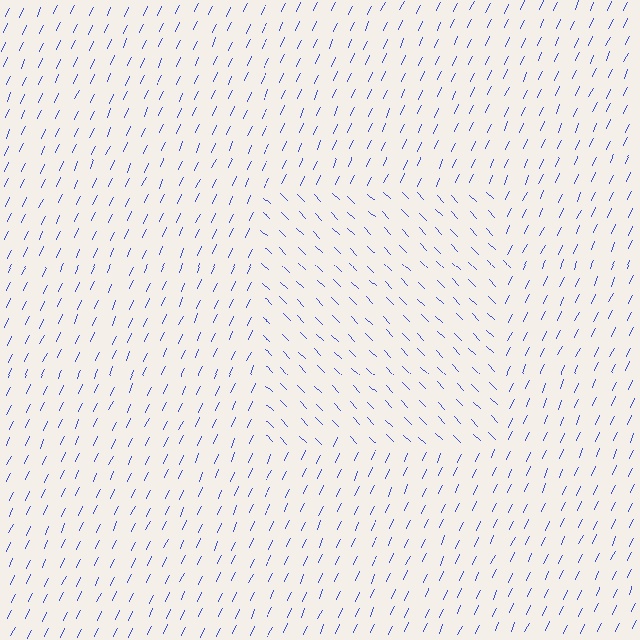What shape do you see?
I see a rectangle.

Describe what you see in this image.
The image is filled with small blue line segments. A rectangle region in the image has lines oriented differently from the surrounding lines, creating a visible texture boundary.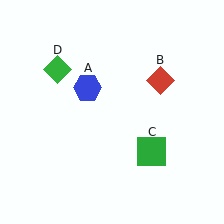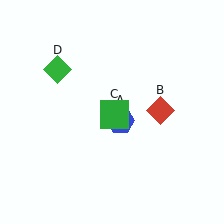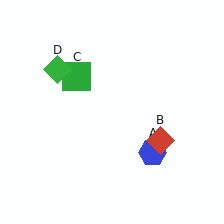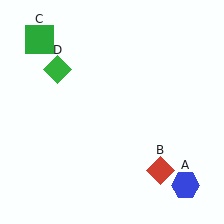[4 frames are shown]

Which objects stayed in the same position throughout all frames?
Green diamond (object D) remained stationary.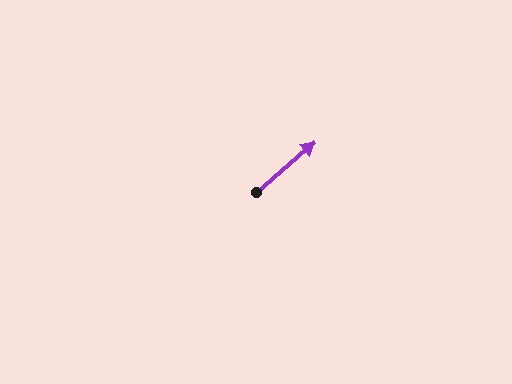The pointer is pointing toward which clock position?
Roughly 2 o'clock.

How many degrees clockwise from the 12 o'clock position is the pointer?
Approximately 49 degrees.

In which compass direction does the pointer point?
Northeast.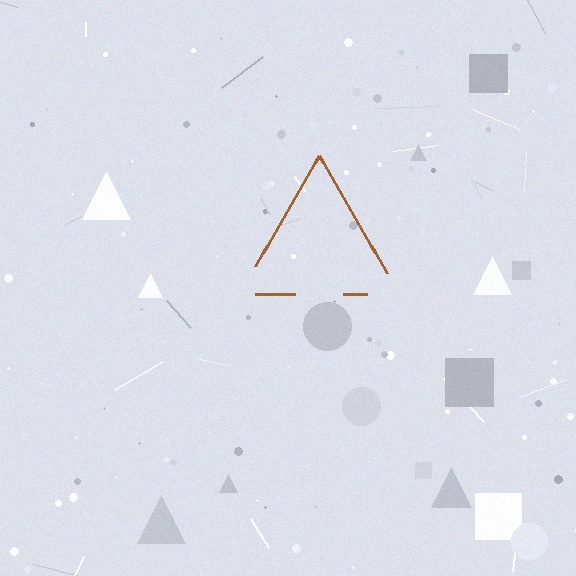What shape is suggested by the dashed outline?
The dashed outline suggests a triangle.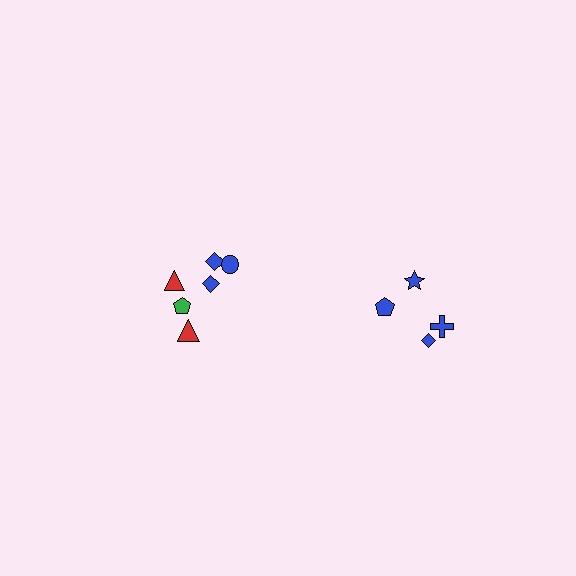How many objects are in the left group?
There are 6 objects.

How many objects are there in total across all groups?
There are 10 objects.